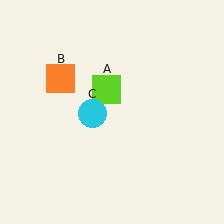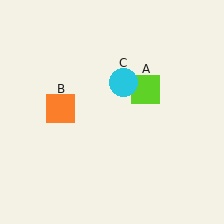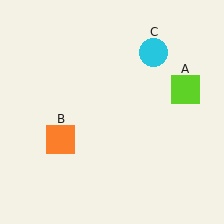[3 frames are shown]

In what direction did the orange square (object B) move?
The orange square (object B) moved down.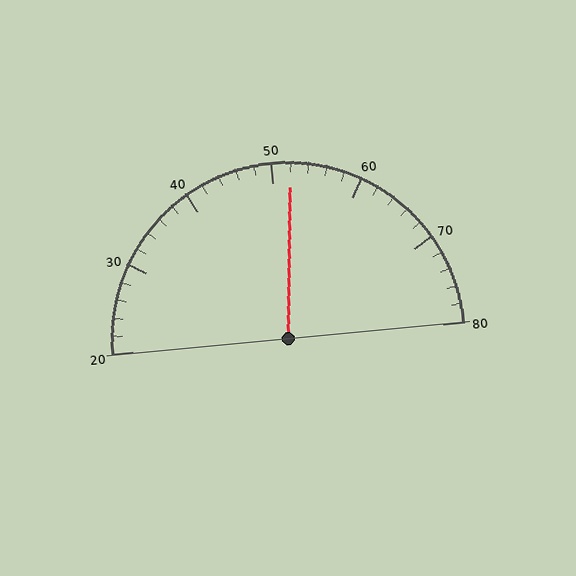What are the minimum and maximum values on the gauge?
The gauge ranges from 20 to 80.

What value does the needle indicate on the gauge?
The needle indicates approximately 52.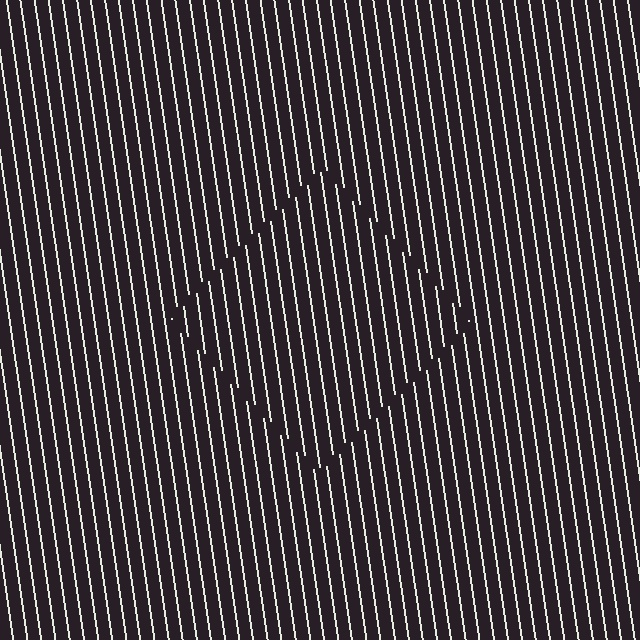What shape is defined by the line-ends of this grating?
An illusory square. The interior of the shape contains the same grating, shifted by half a period — the contour is defined by the phase discontinuity where line-ends from the inner and outer gratings abut.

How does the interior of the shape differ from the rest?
The interior of the shape contains the same grating, shifted by half a period — the contour is defined by the phase discontinuity where line-ends from the inner and outer gratings abut.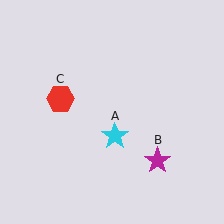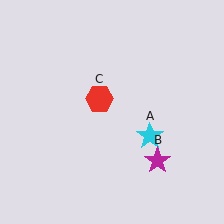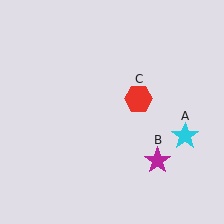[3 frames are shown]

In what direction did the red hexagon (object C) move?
The red hexagon (object C) moved right.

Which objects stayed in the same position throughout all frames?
Magenta star (object B) remained stationary.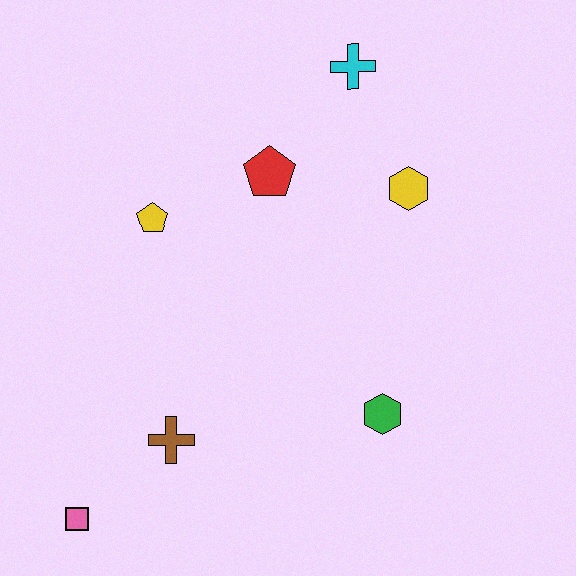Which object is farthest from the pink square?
The cyan cross is farthest from the pink square.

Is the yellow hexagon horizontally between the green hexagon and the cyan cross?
No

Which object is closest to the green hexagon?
The brown cross is closest to the green hexagon.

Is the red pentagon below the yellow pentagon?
No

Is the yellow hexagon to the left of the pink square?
No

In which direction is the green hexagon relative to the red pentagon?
The green hexagon is below the red pentagon.